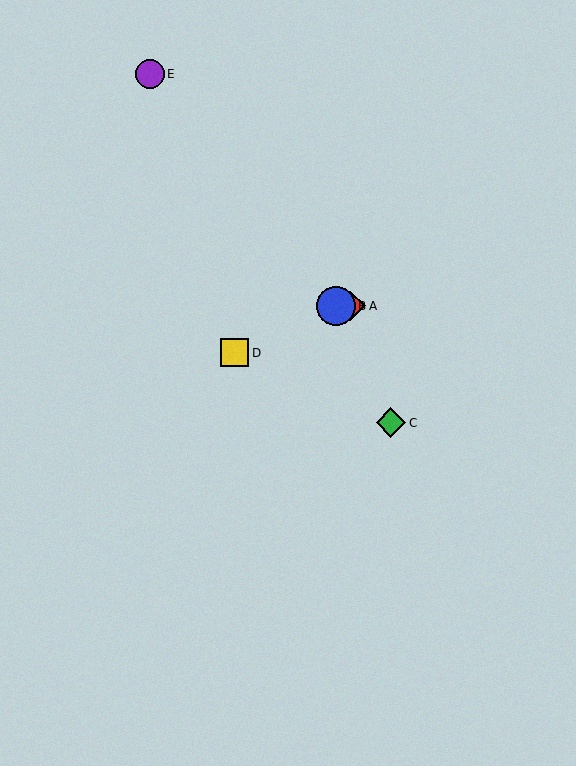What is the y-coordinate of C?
Object C is at y≈423.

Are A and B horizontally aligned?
Yes, both are at y≈306.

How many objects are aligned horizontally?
2 objects (A, B) are aligned horizontally.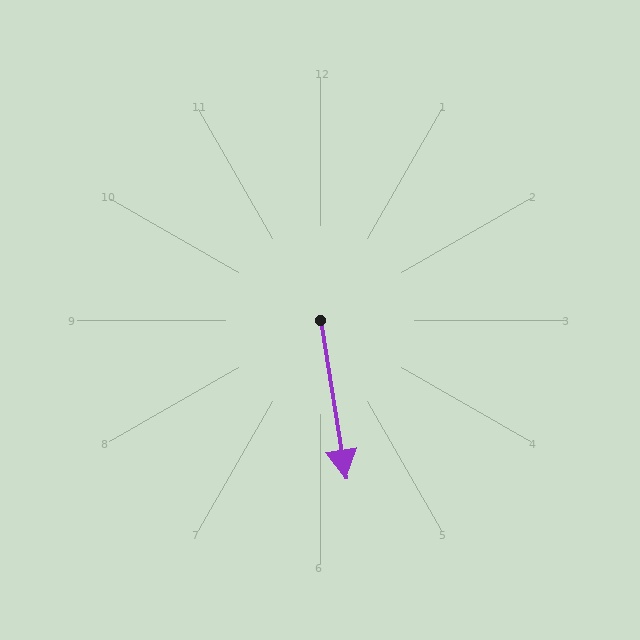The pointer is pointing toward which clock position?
Roughly 6 o'clock.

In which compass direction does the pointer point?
South.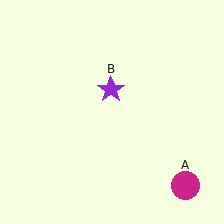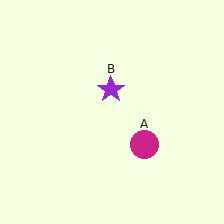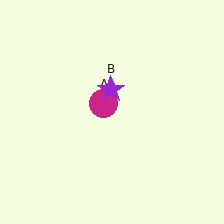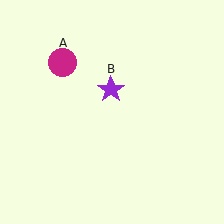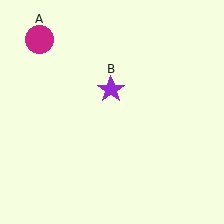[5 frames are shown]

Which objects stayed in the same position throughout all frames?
Purple star (object B) remained stationary.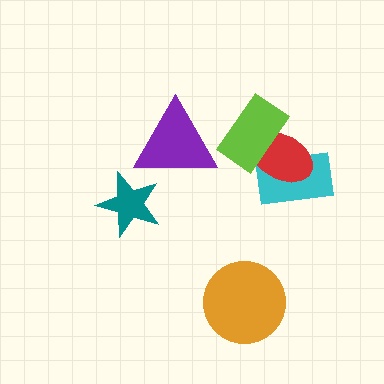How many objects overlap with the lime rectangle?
2 objects overlap with the lime rectangle.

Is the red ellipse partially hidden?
Yes, it is partially covered by another shape.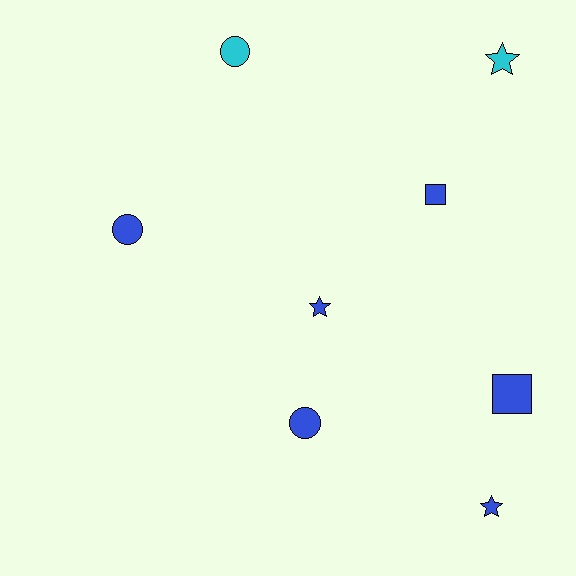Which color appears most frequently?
Blue, with 6 objects.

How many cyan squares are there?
There are no cyan squares.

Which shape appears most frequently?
Star, with 3 objects.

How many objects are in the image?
There are 8 objects.